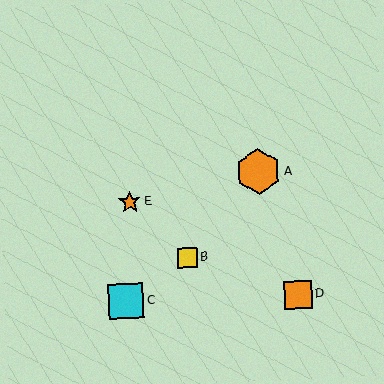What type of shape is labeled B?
Shape B is a yellow square.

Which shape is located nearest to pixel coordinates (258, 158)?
The orange hexagon (labeled A) at (258, 172) is nearest to that location.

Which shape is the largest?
The orange hexagon (labeled A) is the largest.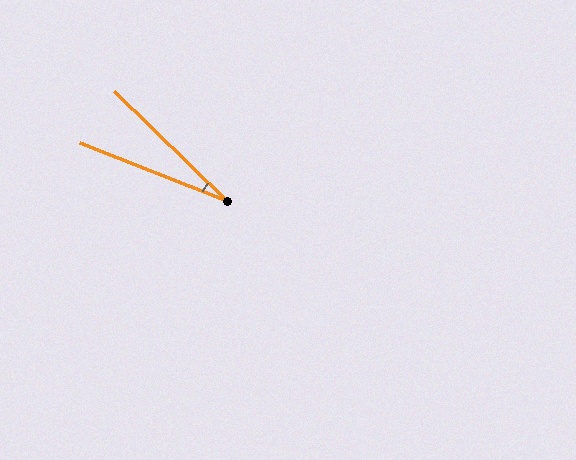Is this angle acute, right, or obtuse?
It is acute.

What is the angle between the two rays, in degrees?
Approximately 22 degrees.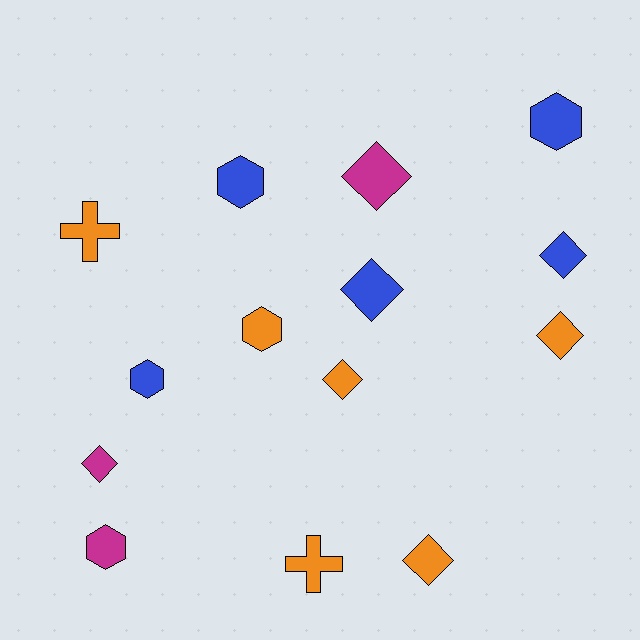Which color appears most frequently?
Orange, with 6 objects.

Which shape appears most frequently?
Diamond, with 7 objects.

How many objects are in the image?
There are 14 objects.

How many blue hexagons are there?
There are 3 blue hexagons.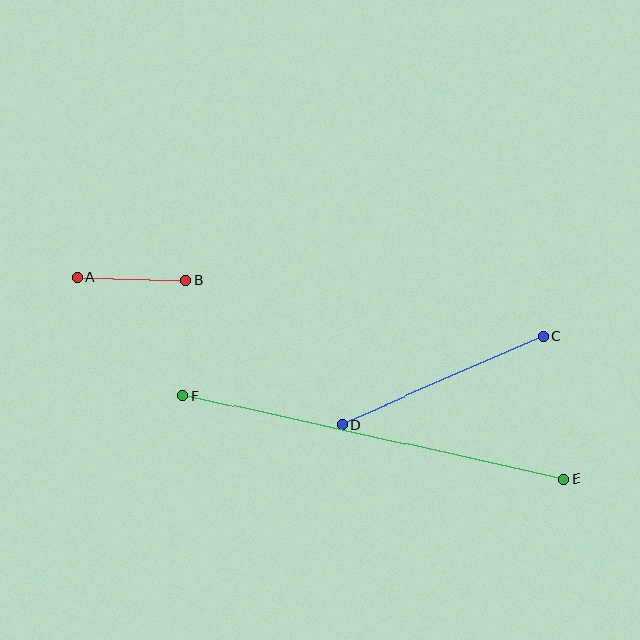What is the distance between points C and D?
The distance is approximately 220 pixels.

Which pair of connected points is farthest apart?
Points E and F are farthest apart.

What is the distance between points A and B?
The distance is approximately 109 pixels.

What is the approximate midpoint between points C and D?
The midpoint is at approximately (443, 380) pixels.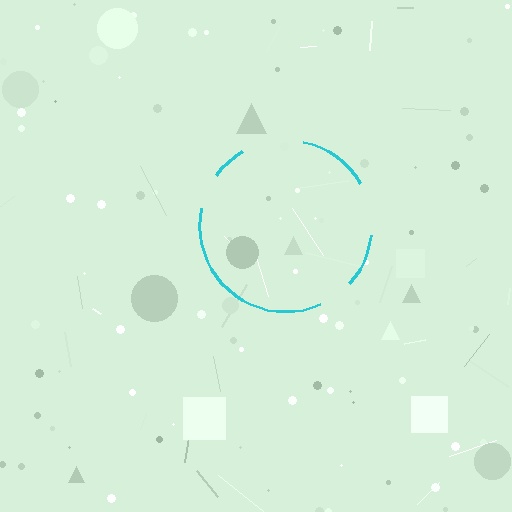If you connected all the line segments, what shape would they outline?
They would outline a circle.